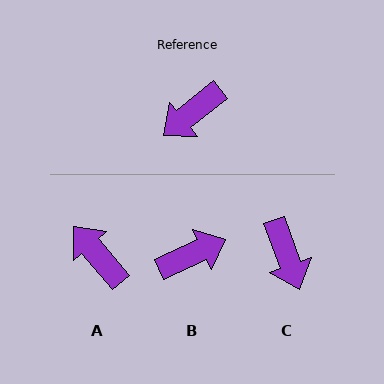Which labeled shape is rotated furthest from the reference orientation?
B, about 166 degrees away.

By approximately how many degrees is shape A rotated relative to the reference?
Approximately 88 degrees clockwise.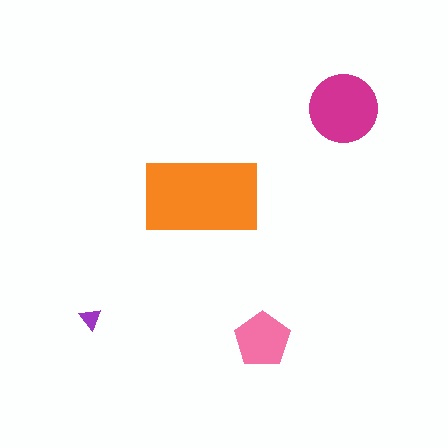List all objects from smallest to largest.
The purple triangle, the pink pentagon, the magenta circle, the orange rectangle.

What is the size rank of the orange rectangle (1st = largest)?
1st.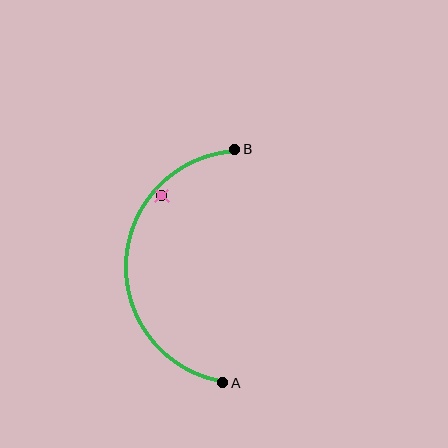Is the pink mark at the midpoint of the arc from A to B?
No — the pink mark does not lie on the arc at all. It sits slightly inside the curve.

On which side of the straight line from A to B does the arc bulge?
The arc bulges to the left of the straight line connecting A and B.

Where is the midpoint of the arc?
The arc midpoint is the point on the curve farthest from the straight line joining A and B. It sits to the left of that line.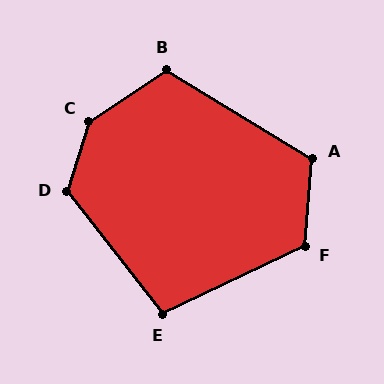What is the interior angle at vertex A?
Approximately 116 degrees (obtuse).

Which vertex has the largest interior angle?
C, at approximately 141 degrees.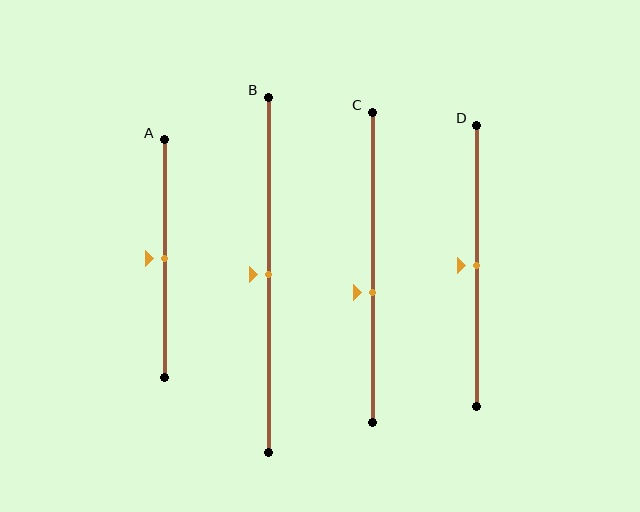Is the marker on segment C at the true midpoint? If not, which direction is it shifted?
No, the marker on segment C is shifted downward by about 8% of the segment length.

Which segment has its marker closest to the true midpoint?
Segment A has its marker closest to the true midpoint.